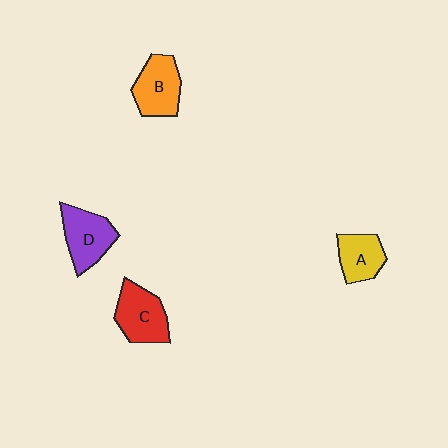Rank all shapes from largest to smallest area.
From largest to smallest: C (red), D (purple), B (orange), A (yellow).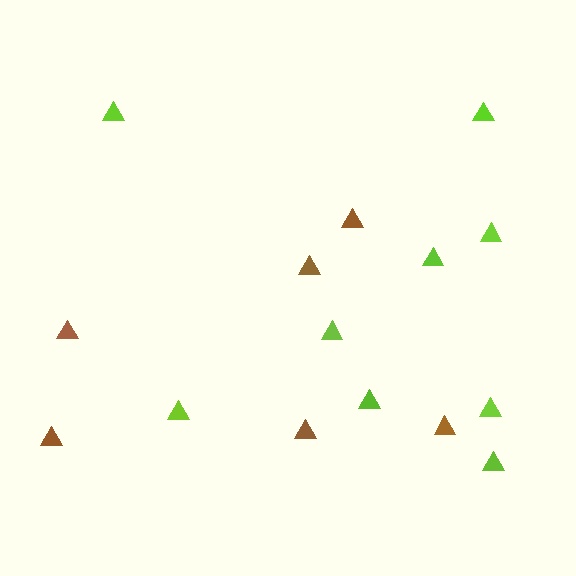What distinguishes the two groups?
There are 2 groups: one group of brown triangles (6) and one group of lime triangles (9).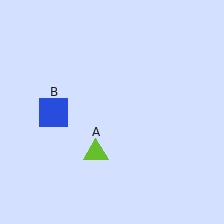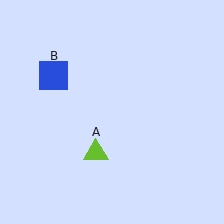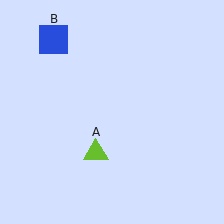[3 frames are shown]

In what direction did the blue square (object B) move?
The blue square (object B) moved up.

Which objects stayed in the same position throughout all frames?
Lime triangle (object A) remained stationary.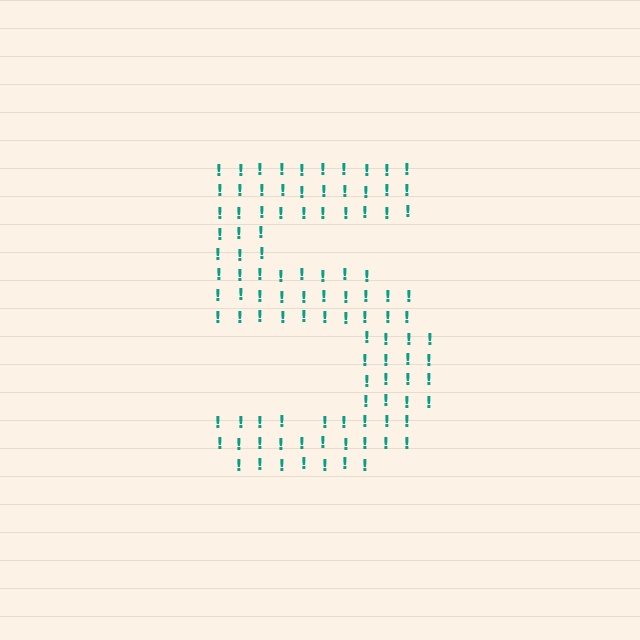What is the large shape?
The large shape is the digit 5.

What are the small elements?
The small elements are exclamation marks.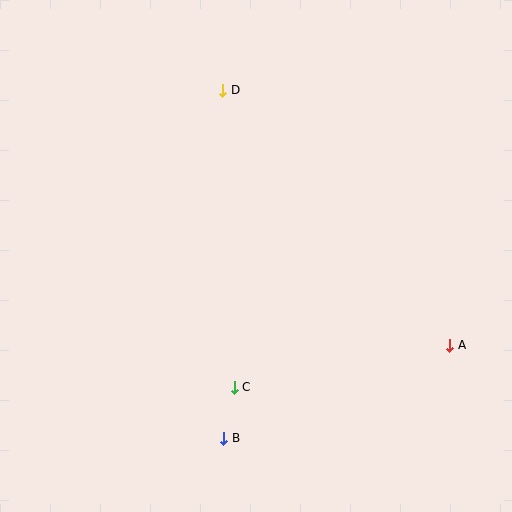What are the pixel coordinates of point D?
Point D is at (223, 90).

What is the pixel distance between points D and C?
The distance between D and C is 297 pixels.